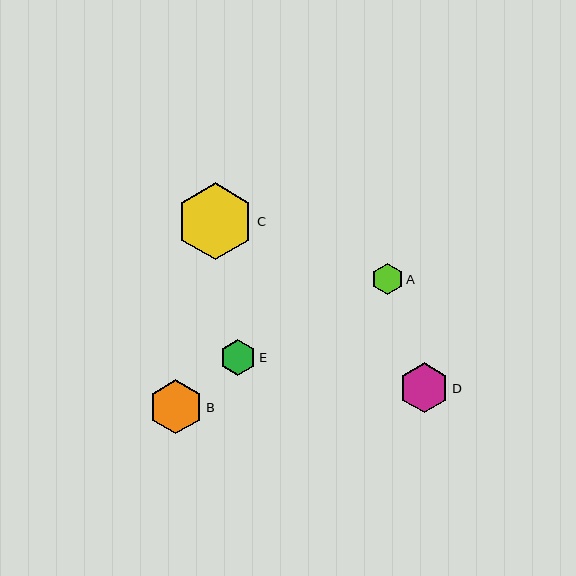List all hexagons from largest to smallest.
From largest to smallest: C, B, D, E, A.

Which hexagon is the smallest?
Hexagon A is the smallest with a size of approximately 32 pixels.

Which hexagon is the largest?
Hexagon C is the largest with a size of approximately 77 pixels.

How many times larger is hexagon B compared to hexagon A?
Hexagon B is approximately 1.7 times the size of hexagon A.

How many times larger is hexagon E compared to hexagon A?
Hexagon E is approximately 1.1 times the size of hexagon A.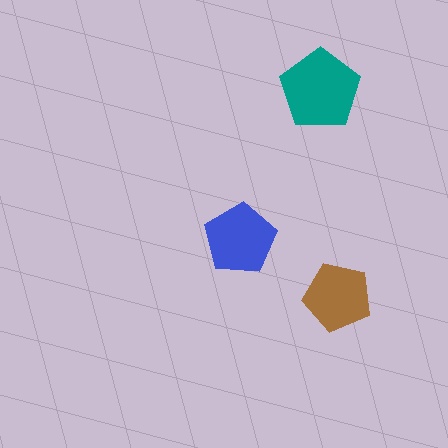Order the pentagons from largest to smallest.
the teal one, the blue one, the brown one.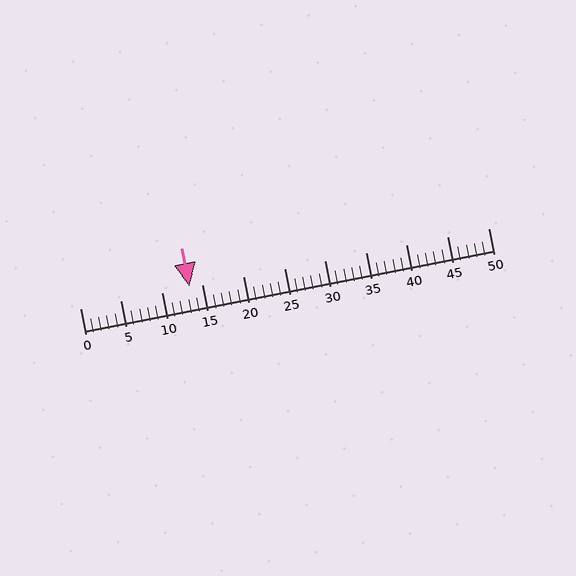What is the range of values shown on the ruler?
The ruler shows values from 0 to 50.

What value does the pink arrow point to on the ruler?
The pink arrow points to approximately 13.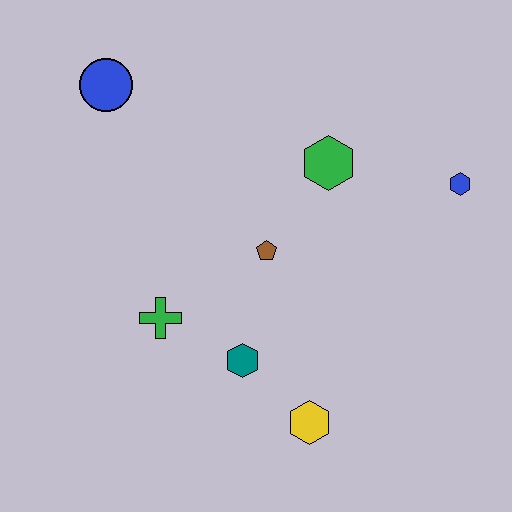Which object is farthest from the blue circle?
The yellow hexagon is farthest from the blue circle.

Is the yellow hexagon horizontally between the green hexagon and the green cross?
Yes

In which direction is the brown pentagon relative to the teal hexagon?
The brown pentagon is above the teal hexagon.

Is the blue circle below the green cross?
No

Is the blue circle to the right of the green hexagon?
No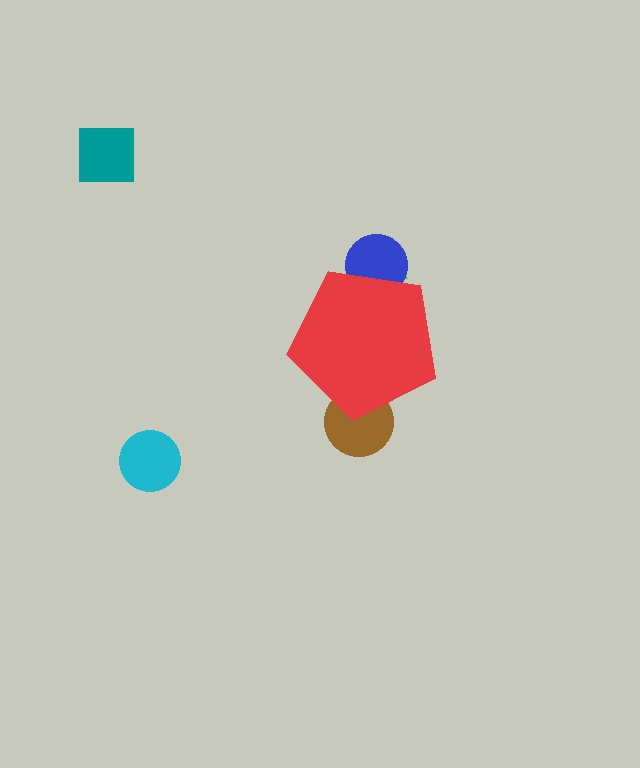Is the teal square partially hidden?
No, the teal square is fully visible.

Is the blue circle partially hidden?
Yes, the blue circle is partially hidden behind the red pentagon.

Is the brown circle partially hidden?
Yes, the brown circle is partially hidden behind the red pentagon.